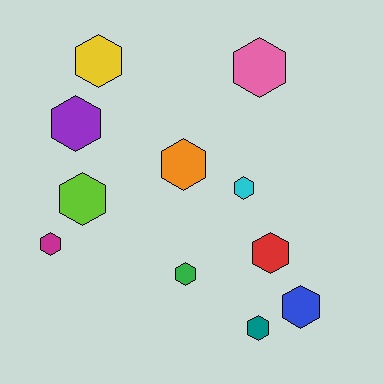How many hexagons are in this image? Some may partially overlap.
There are 11 hexagons.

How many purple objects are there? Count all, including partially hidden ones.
There is 1 purple object.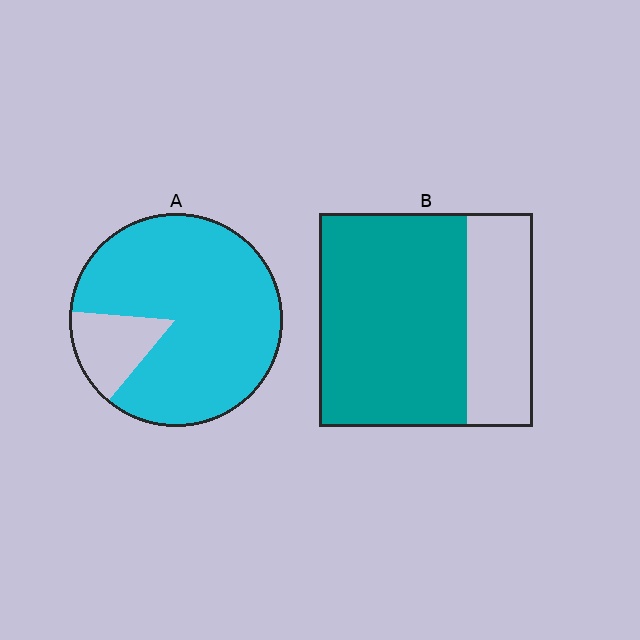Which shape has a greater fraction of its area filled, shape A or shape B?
Shape A.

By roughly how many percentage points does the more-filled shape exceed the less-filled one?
By roughly 15 percentage points (A over B).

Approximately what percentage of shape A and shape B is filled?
A is approximately 85% and B is approximately 70%.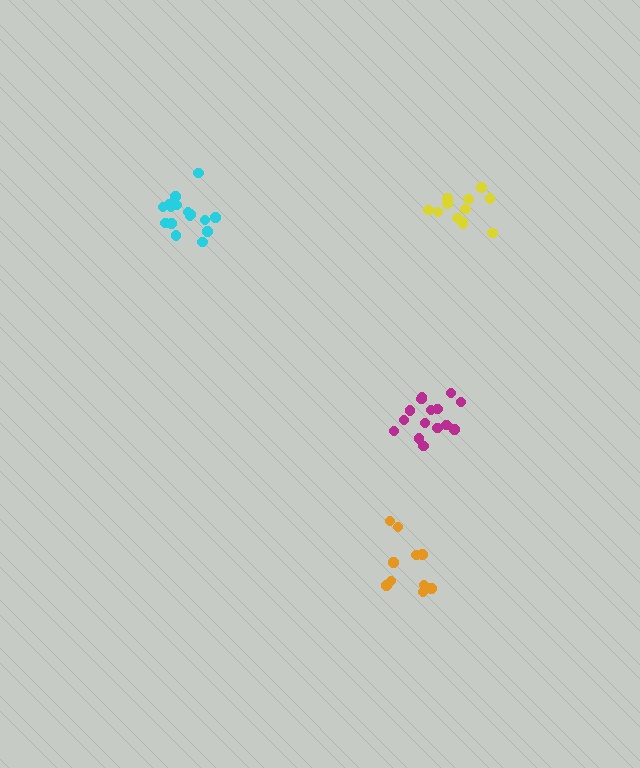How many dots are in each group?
Group 1: 14 dots, Group 2: 15 dots, Group 3: 10 dots, Group 4: 16 dots (55 total).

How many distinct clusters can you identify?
There are 4 distinct clusters.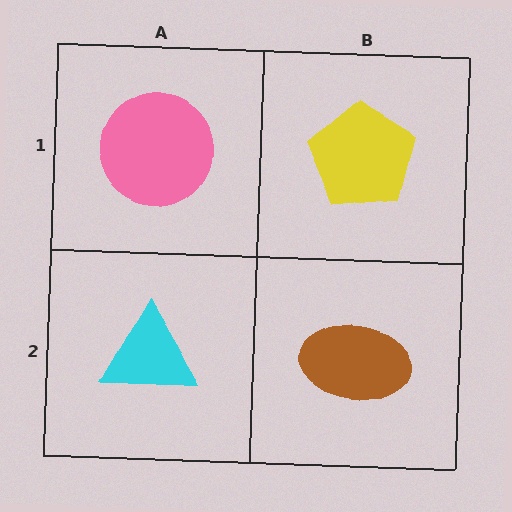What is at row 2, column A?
A cyan triangle.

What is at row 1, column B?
A yellow pentagon.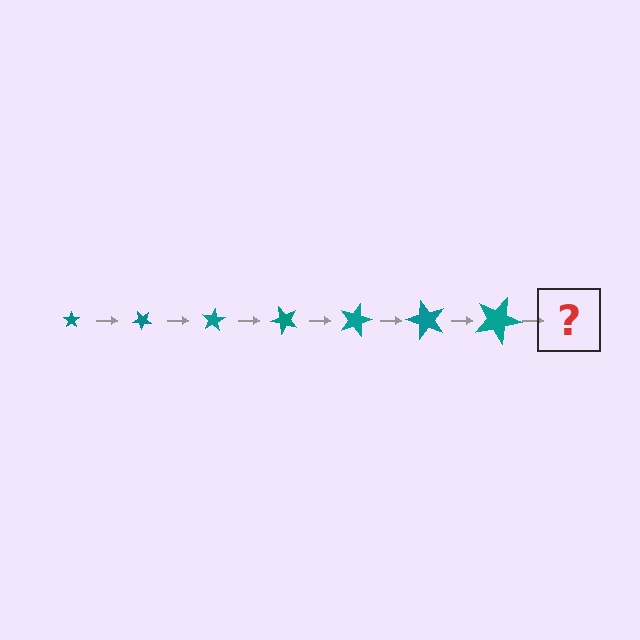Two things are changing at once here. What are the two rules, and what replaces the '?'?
The two rules are that the star grows larger each step and it rotates 40 degrees each step. The '?' should be a star, larger than the previous one and rotated 280 degrees from the start.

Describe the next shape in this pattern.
It should be a star, larger than the previous one and rotated 280 degrees from the start.